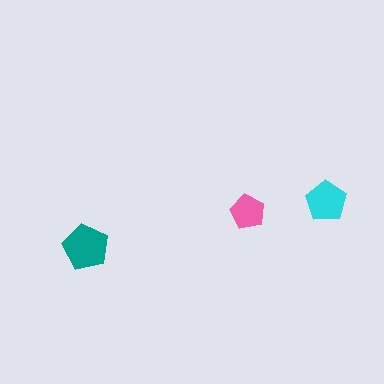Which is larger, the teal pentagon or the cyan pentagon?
The teal one.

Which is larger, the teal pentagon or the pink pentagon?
The teal one.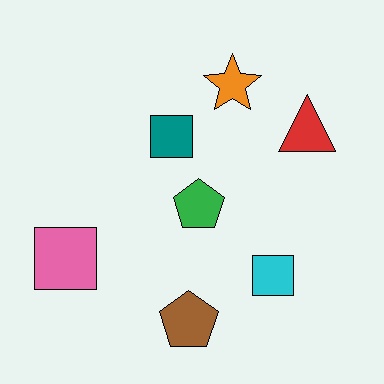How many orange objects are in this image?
There is 1 orange object.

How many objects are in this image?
There are 7 objects.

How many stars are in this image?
There is 1 star.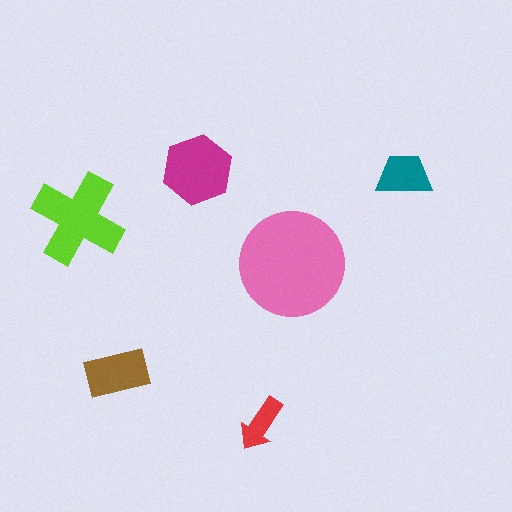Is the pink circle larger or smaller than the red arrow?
Larger.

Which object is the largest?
The pink circle.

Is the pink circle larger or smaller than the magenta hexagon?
Larger.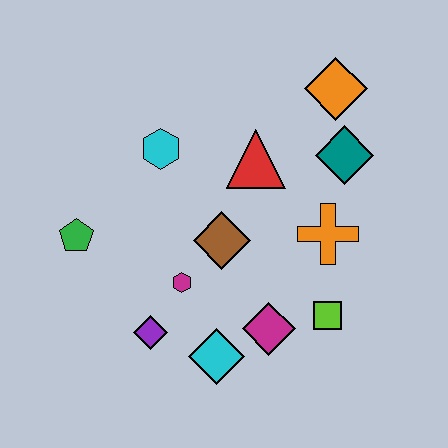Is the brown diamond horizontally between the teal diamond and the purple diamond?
Yes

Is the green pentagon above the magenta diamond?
Yes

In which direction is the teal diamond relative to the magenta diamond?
The teal diamond is above the magenta diamond.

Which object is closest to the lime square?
The magenta diamond is closest to the lime square.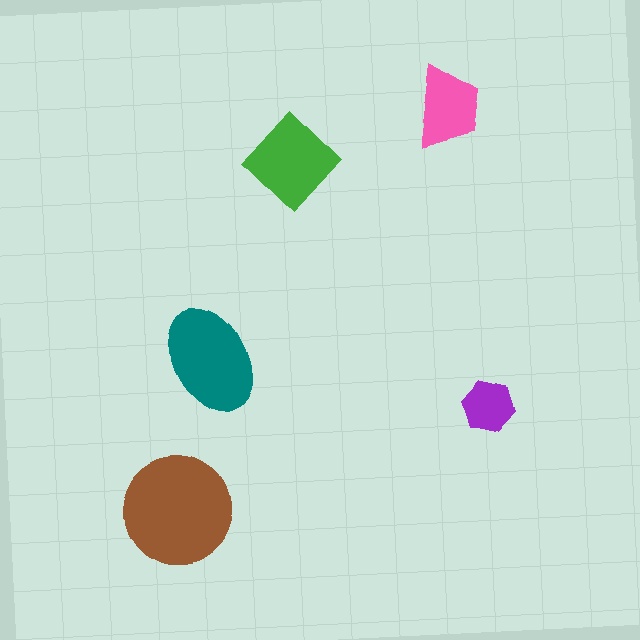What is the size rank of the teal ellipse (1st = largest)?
2nd.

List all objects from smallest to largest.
The purple hexagon, the pink trapezoid, the green diamond, the teal ellipse, the brown circle.